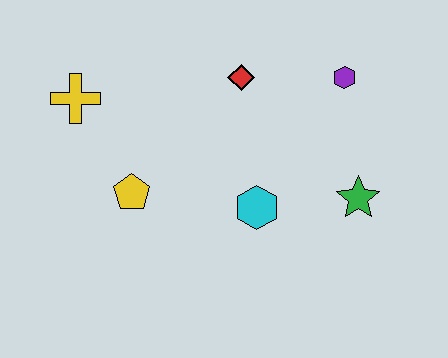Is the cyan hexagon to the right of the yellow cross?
Yes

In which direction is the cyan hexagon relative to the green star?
The cyan hexagon is to the left of the green star.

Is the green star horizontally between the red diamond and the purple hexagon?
No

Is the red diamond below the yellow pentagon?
No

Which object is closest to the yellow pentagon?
The yellow cross is closest to the yellow pentagon.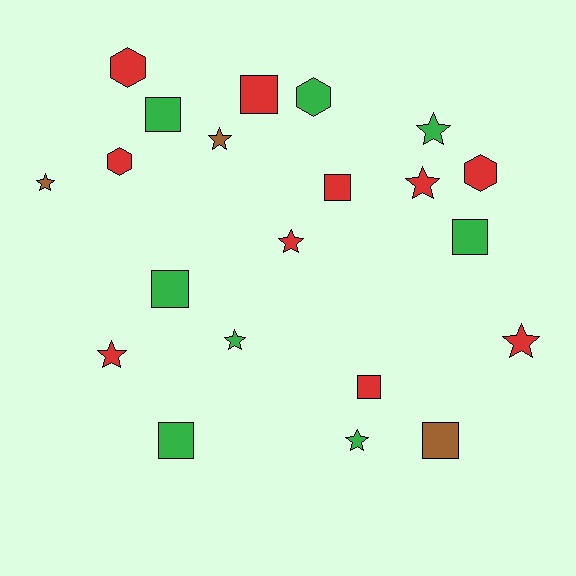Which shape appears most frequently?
Star, with 9 objects.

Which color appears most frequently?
Red, with 10 objects.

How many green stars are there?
There are 3 green stars.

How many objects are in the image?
There are 21 objects.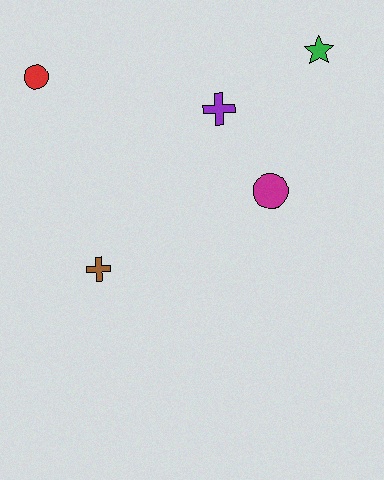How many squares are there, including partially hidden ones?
There are no squares.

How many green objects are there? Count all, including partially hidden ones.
There is 1 green object.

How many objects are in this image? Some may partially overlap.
There are 5 objects.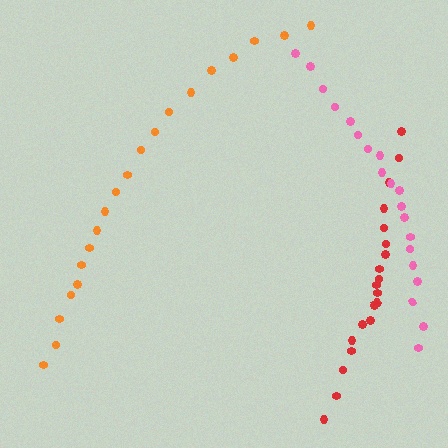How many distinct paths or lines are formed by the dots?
There are 3 distinct paths.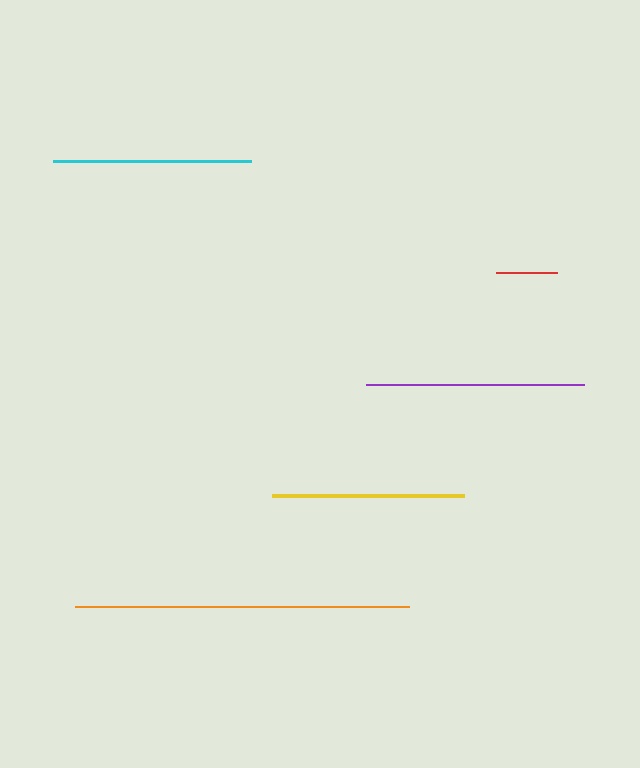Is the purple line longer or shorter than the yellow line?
The purple line is longer than the yellow line.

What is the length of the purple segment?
The purple segment is approximately 218 pixels long.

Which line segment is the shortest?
The red line is the shortest at approximately 61 pixels.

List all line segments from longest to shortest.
From longest to shortest: orange, purple, cyan, yellow, red.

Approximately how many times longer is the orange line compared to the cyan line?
The orange line is approximately 1.7 times the length of the cyan line.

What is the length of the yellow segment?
The yellow segment is approximately 192 pixels long.